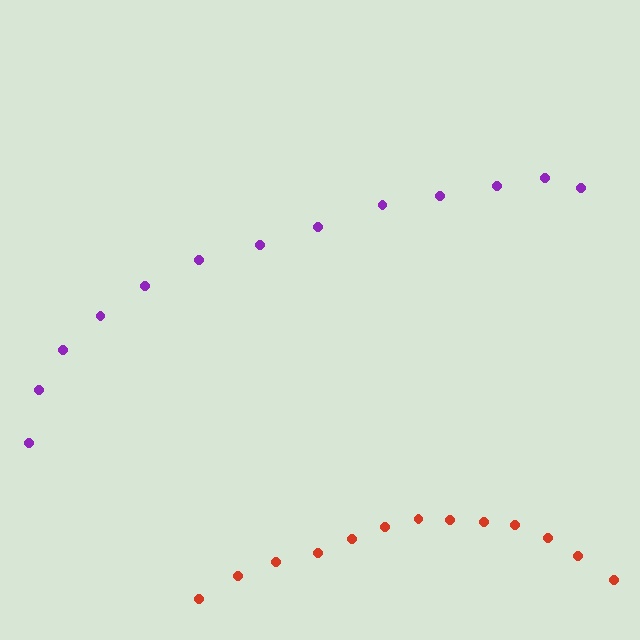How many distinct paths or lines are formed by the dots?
There are 2 distinct paths.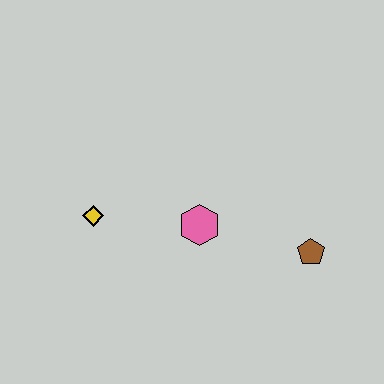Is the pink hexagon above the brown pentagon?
Yes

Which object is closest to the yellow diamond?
The pink hexagon is closest to the yellow diamond.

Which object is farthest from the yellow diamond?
The brown pentagon is farthest from the yellow diamond.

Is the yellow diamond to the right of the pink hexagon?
No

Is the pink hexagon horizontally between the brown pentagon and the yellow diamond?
Yes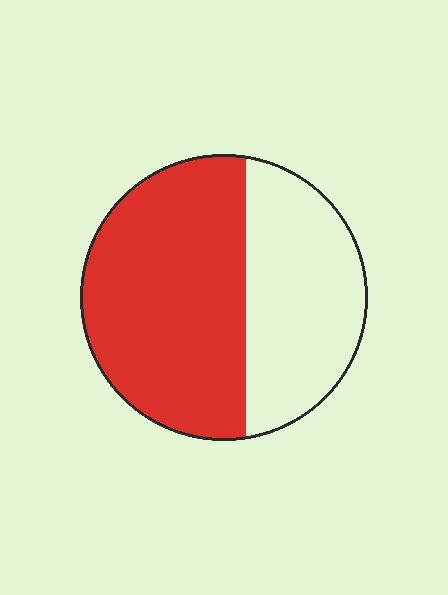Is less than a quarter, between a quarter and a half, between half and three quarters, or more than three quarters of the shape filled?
Between half and three quarters.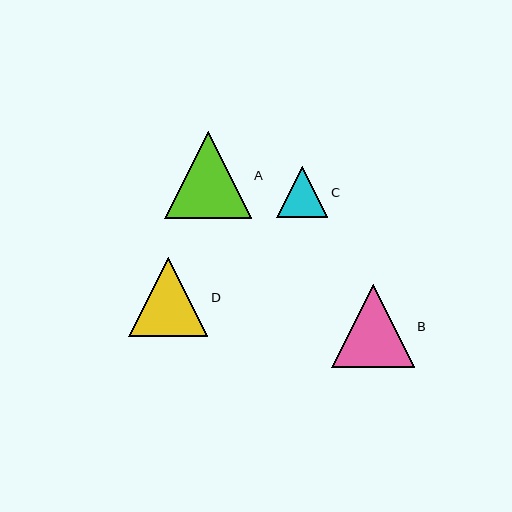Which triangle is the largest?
Triangle A is the largest with a size of approximately 87 pixels.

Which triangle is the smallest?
Triangle C is the smallest with a size of approximately 51 pixels.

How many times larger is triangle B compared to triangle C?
Triangle B is approximately 1.6 times the size of triangle C.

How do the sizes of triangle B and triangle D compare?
Triangle B and triangle D are approximately the same size.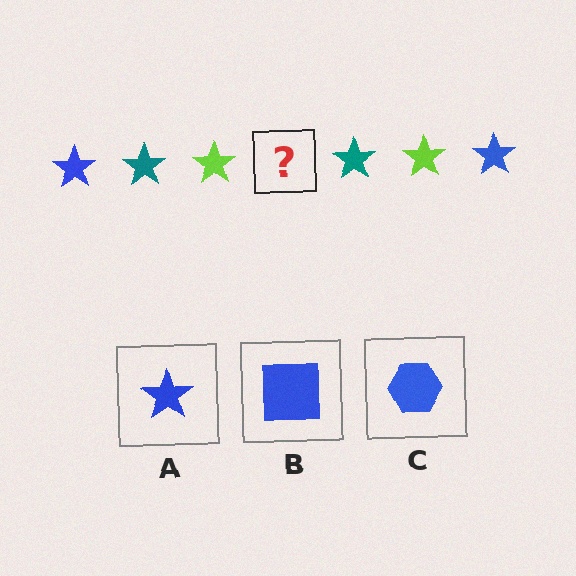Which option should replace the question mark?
Option A.